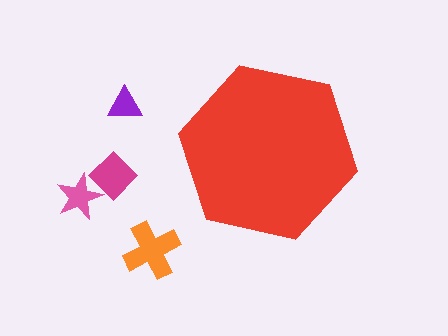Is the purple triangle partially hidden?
No, the purple triangle is fully visible.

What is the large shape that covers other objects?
A red hexagon.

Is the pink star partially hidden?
No, the pink star is fully visible.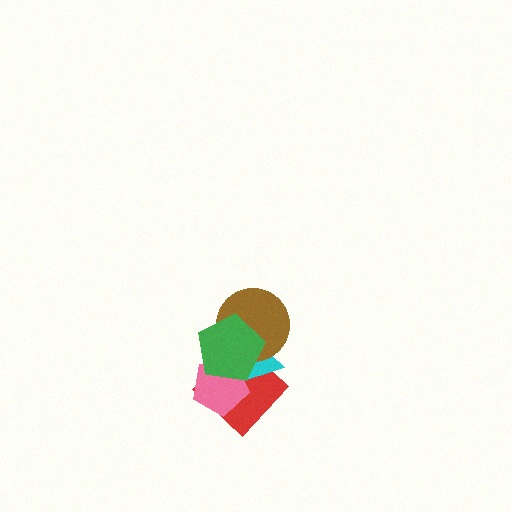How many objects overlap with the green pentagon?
4 objects overlap with the green pentagon.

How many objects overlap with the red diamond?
4 objects overlap with the red diamond.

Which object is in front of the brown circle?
The green pentagon is in front of the brown circle.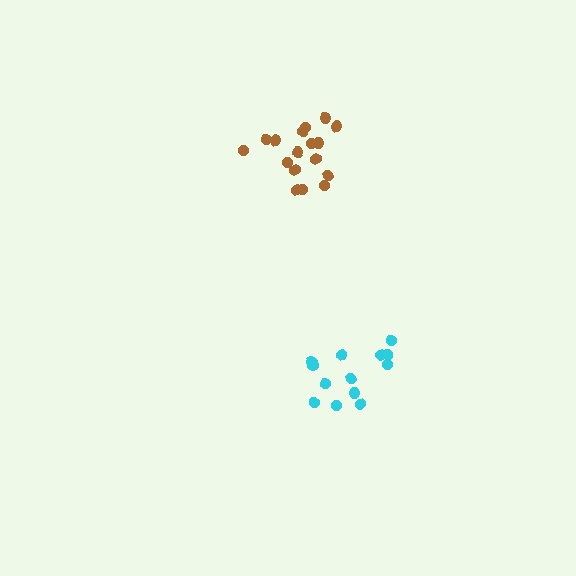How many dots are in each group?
Group 1: 13 dots, Group 2: 17 dots (30 total).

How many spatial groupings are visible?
There are 2 spatial groupings.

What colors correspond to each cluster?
The clusters are colored: cyan, brown.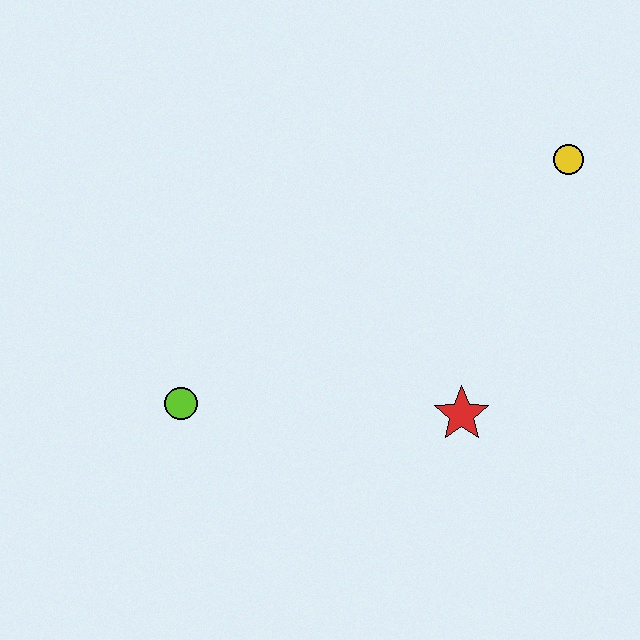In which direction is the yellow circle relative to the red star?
The yellow circle is above the red star.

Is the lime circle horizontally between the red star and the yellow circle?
No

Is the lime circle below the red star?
No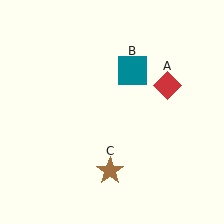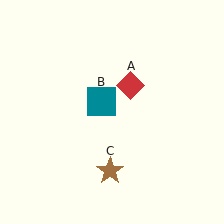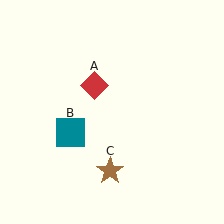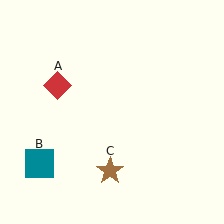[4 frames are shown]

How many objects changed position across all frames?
2 objects changed position: red diamond (object A), teal square (object B).